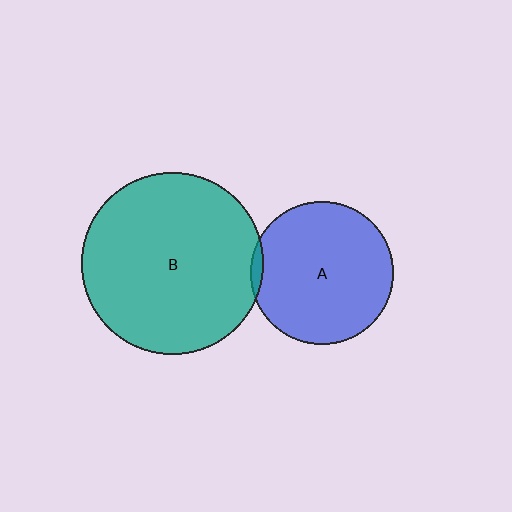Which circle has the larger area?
Circle B (teal).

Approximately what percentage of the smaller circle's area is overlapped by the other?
Approximately 5%.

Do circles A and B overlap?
Yes.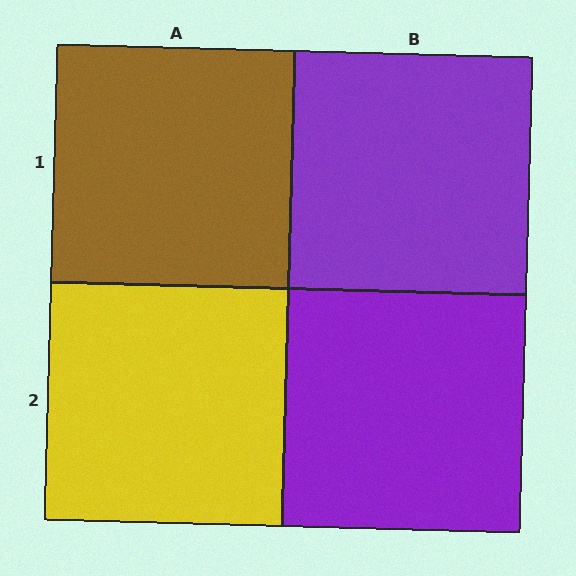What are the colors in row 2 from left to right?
Yellow, purple.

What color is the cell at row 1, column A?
Brown.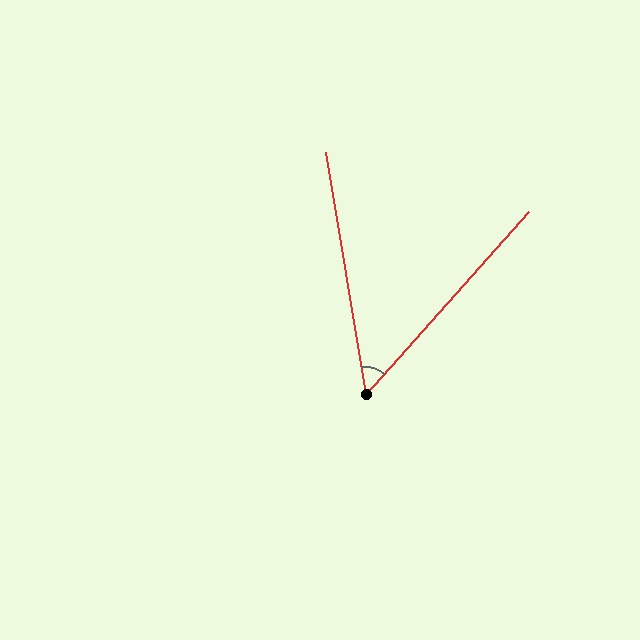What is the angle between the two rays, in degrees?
Approximately 51 degrees.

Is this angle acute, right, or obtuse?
It is acute.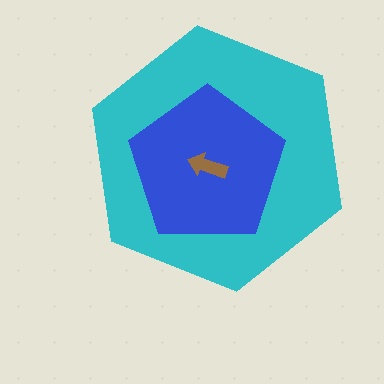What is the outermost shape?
The cyan hexagon.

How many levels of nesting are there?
3.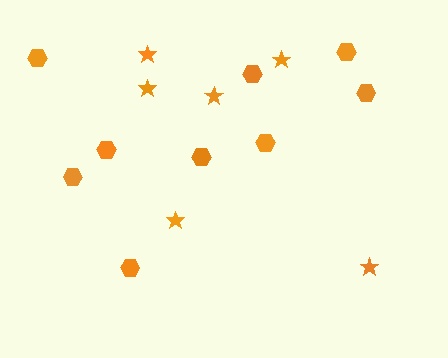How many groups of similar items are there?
There are 2 groups: one group of stars (6) and one group of hexagons (9).